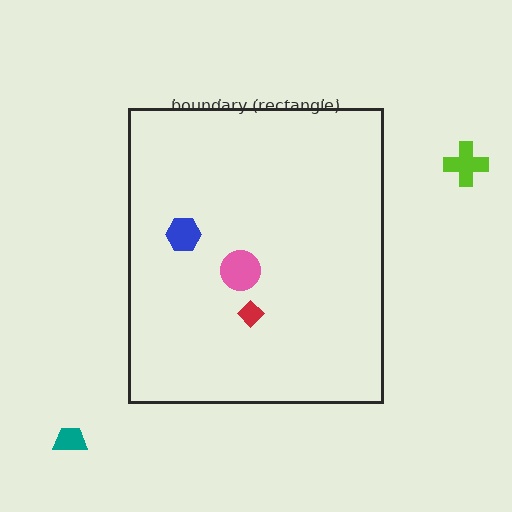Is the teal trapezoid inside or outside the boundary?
Outside.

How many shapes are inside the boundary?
3 inside, 2 outside.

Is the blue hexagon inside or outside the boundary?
Inside.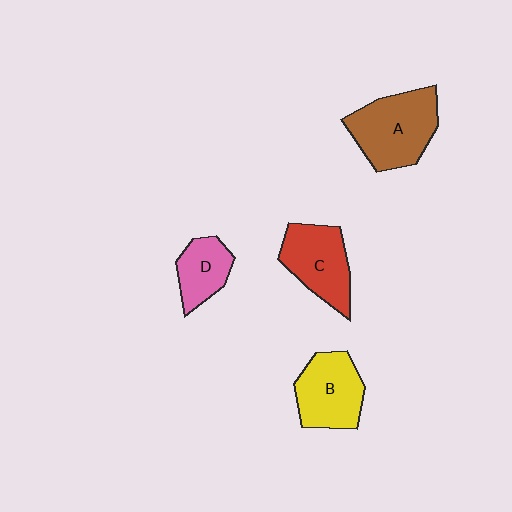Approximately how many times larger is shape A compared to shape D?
Approximately 1.8 times.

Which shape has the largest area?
Shape A (brown).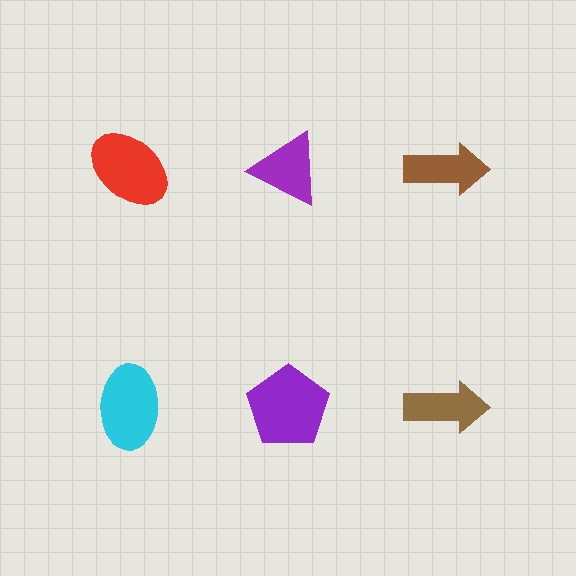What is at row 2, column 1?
A cyan ellipse.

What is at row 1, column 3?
A brown arrow.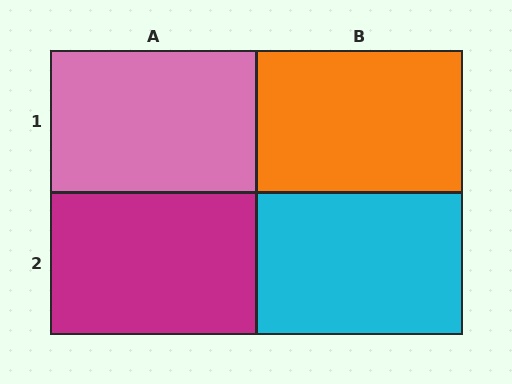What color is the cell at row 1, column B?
Orange.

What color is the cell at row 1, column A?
Pink.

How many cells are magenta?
1 cell is magenta.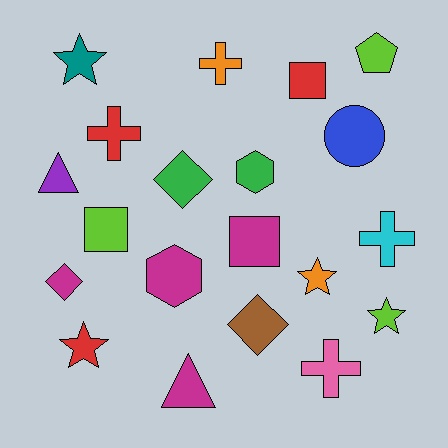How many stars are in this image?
There are 4 stars.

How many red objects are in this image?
There are 3 red objects.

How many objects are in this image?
There are 20 objects.